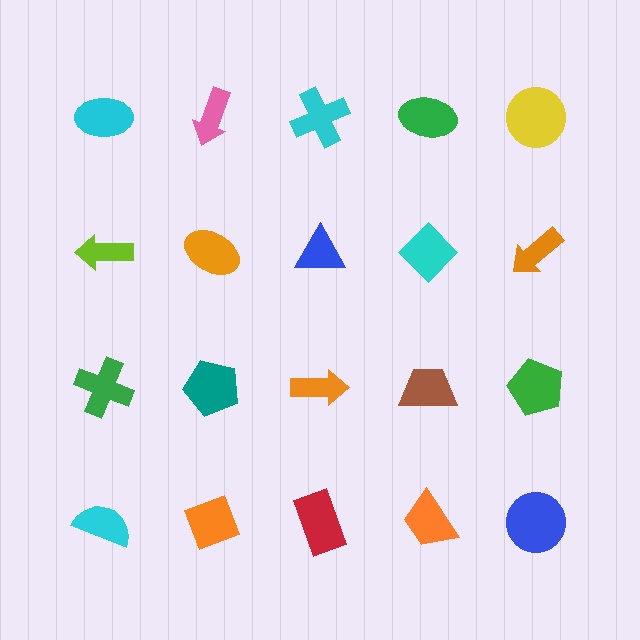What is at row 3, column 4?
A brown trapezoid.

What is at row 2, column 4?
A cyan diamond.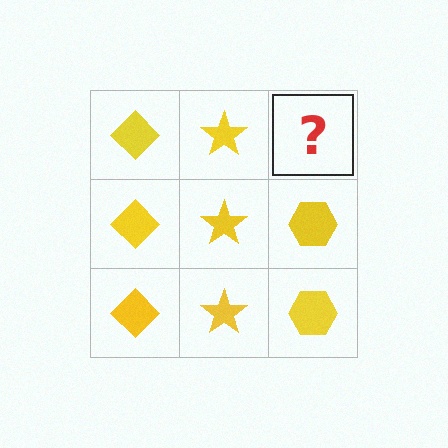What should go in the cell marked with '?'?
The missing cell should contain a yellow hexagon.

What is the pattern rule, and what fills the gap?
The rule is that each column has a consistent shape. The gap should be filled with a yellow hexagon.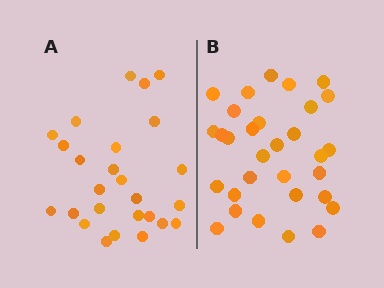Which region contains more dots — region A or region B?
Region B (the right region) has more dots.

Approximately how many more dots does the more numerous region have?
Region B has about 5 more dots than region A.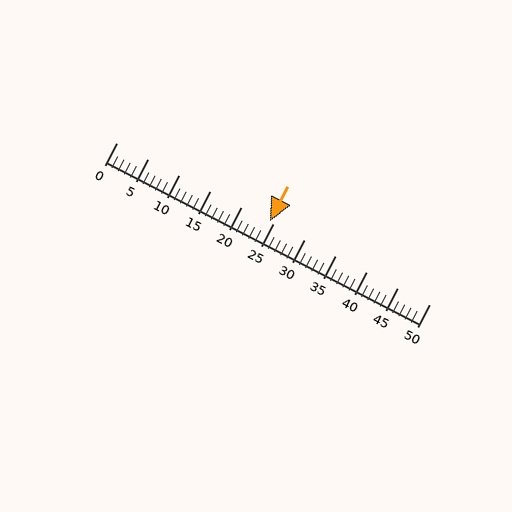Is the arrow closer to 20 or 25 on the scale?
The arrow is closer to 25.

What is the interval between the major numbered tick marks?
The major tick marks are spaced 5 units apart.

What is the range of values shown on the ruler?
The ruler shows values from 0 to 50.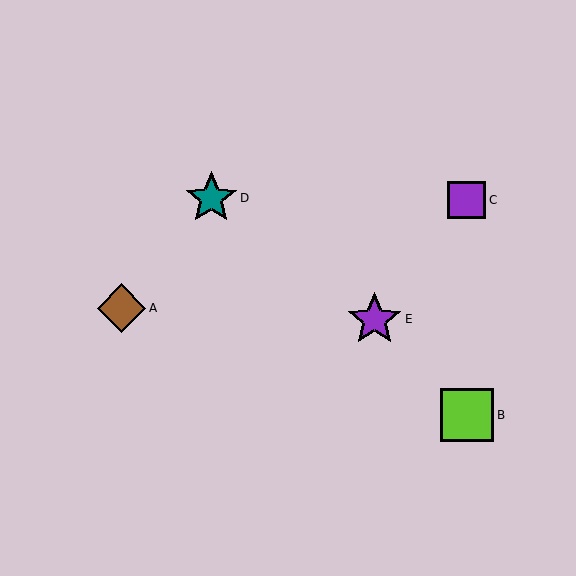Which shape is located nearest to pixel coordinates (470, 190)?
The purple square (labeled C) at (467, 200) is nearest to that location.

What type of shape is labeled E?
Shape E is a purple star.